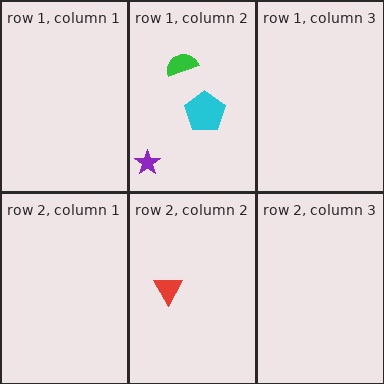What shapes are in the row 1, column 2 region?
The purple star, the cyan pentagon, the green semicircle.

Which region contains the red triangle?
The row 2, column 2 region.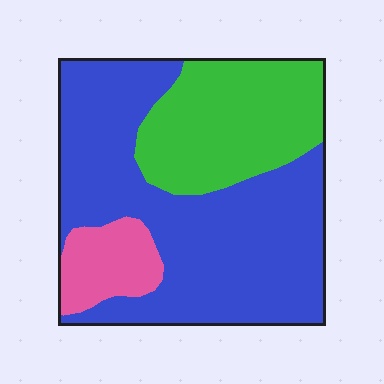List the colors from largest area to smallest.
From largest to smallest: blue, green, pink.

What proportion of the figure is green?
Green covers roughly 30% of the figure.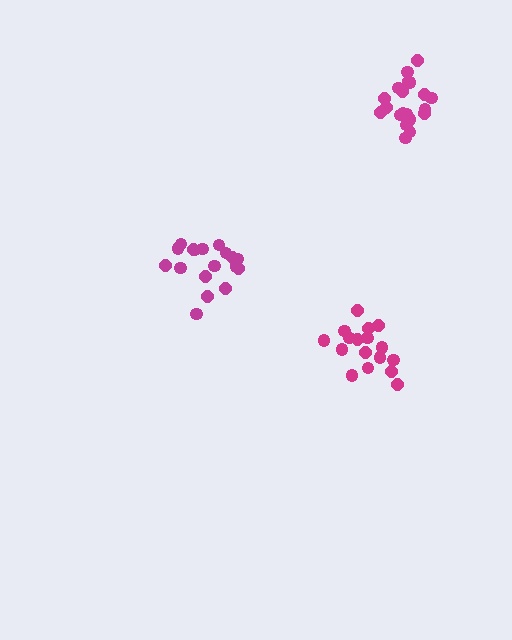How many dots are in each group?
Group 1: 20 dots, Group 2: 17 dots, Group 3: 18 dots (55 total).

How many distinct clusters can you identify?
There are 3 distinct clusters.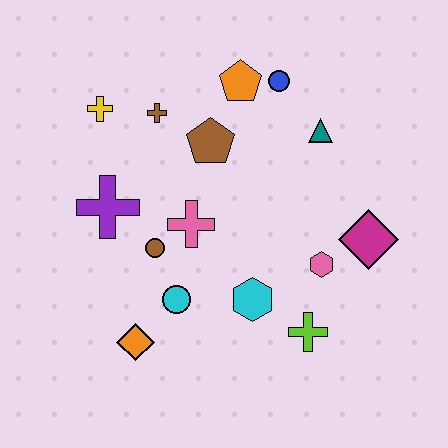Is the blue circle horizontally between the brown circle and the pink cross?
No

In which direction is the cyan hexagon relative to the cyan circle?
The cyan hexagon is to the right of the cyan circle.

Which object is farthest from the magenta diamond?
The yellow cross is farthest from the magenta diamond.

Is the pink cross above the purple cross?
No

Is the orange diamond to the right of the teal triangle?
No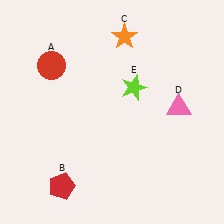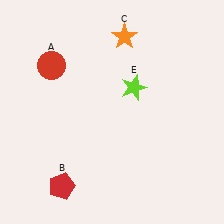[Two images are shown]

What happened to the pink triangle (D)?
The pink triangle (D) was removed in Image 2. It was in the top-right area of Image 1.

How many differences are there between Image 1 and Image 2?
There is 1 difference between the two images.